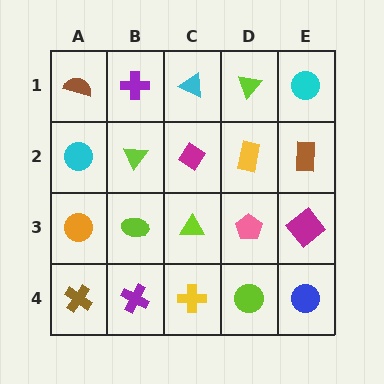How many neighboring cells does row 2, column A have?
3.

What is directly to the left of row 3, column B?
An orange circle.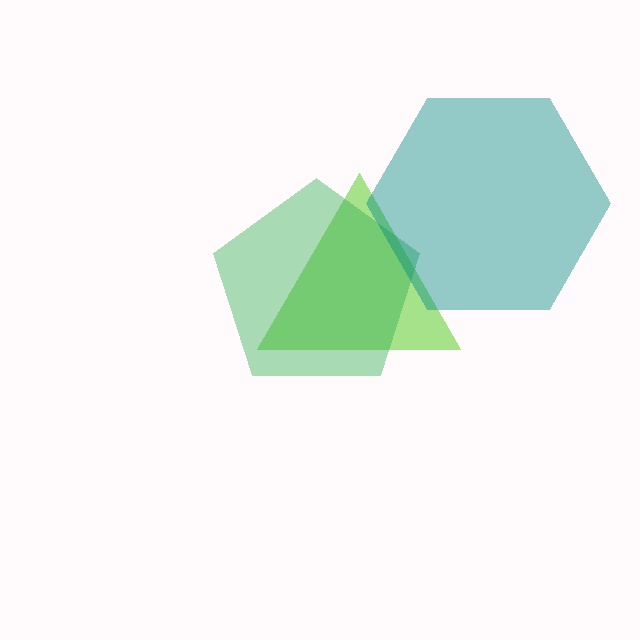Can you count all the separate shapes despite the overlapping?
Yes, there are 3 separate shapes.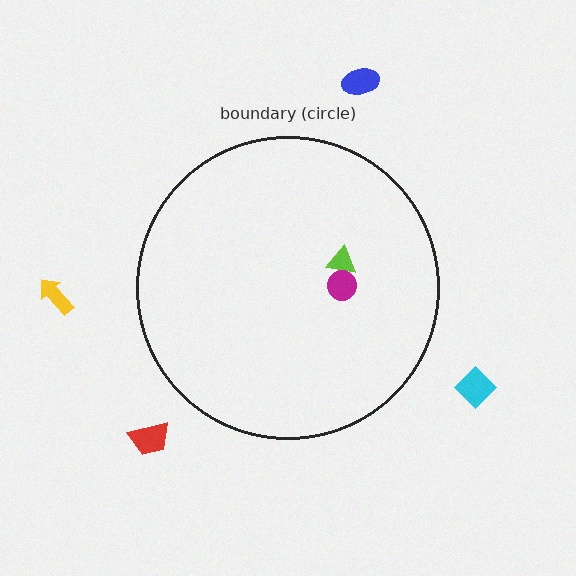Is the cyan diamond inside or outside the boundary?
Outside.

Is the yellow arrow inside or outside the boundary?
Outside.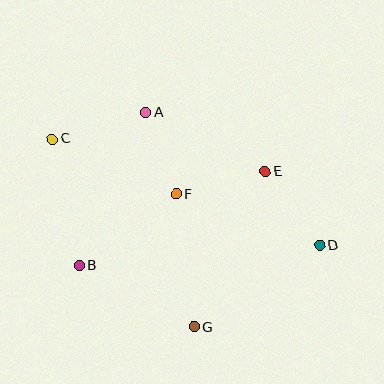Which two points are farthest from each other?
Points C and D are farthest from each other.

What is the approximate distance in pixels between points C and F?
The distance between C and F is approximately 136 pixels.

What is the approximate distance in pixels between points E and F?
The distance between E and F is approximately 92 pixels.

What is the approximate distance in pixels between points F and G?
The distance between F and G is approximately 134 pixels.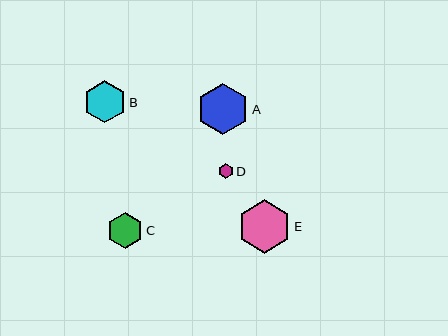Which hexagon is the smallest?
Hexagon D is the smallest with a size of approximately 15 pixels.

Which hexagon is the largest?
Hexagon E is the largest with a size of approximately 54 pixels.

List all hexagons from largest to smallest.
From largest to smallest: E, A, B, C, D.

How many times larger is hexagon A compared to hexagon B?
Hexagon A is approximately 1.2 times the size of hexagon B.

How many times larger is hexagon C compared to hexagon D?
Hexagon C is approximately 2.4 times the size of hexagon D.